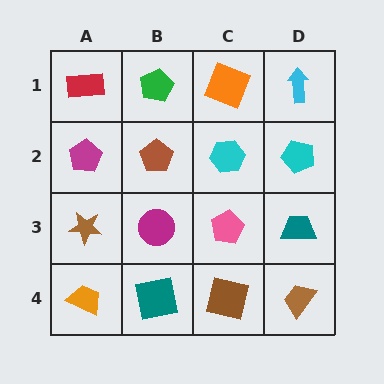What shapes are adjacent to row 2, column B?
A green pentagon (row 1, column B), a magenta circle (row 3, column B), a magenta pentagon (row 2, column A), a cyan hexagon (row 2, column C).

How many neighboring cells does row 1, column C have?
3.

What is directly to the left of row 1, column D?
An orange square.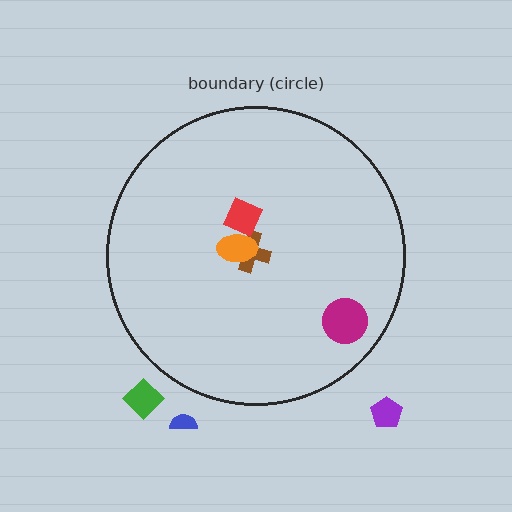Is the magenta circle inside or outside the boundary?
Inside.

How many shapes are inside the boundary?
4 inside, 3 outside.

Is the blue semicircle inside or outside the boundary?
Outside.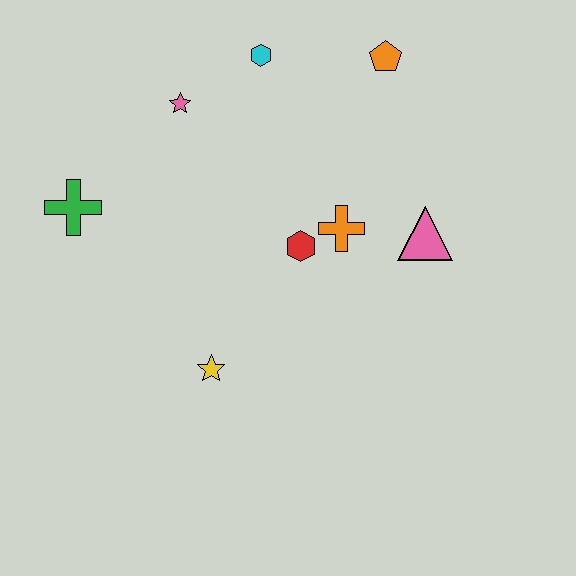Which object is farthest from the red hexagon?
The green cross is farthest from the red hexagon.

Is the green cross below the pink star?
Yes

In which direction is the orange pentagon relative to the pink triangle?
The orange pentagon is above the pink triangle.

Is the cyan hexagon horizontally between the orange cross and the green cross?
Yes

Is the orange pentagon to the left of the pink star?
No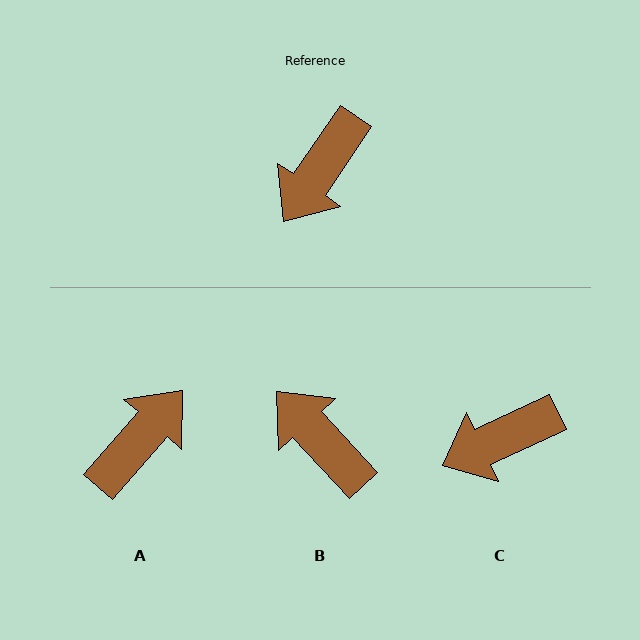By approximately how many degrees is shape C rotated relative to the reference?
Approximately 31 degrees clockwise.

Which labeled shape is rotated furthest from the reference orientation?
A, about 173 degrees away.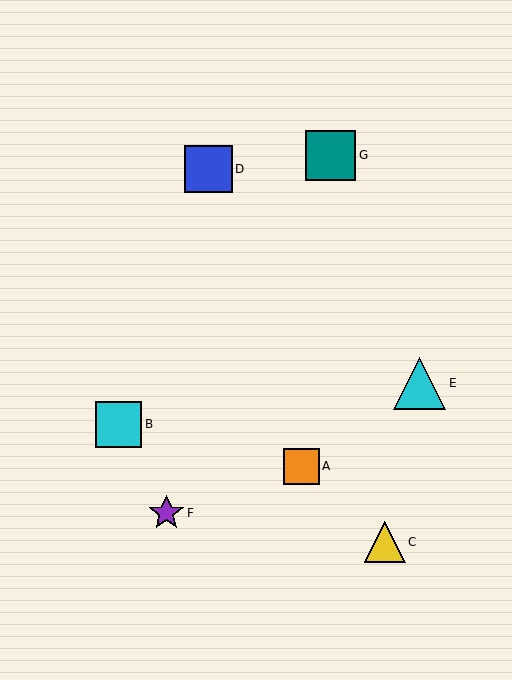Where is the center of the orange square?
The center of the orange square is at (301, 466).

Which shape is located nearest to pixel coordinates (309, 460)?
The orange square (labeled A) at (301, 466) is nearest to that location.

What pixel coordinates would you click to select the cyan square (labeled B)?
Click at (119, 424) to select the cyan square B.